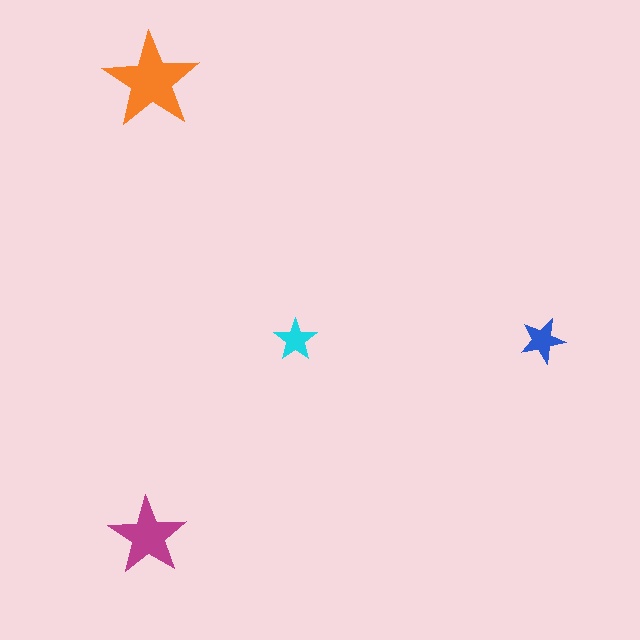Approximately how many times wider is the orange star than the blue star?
About 2 times wider.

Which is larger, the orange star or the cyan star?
The orange one.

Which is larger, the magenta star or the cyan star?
The magenta one.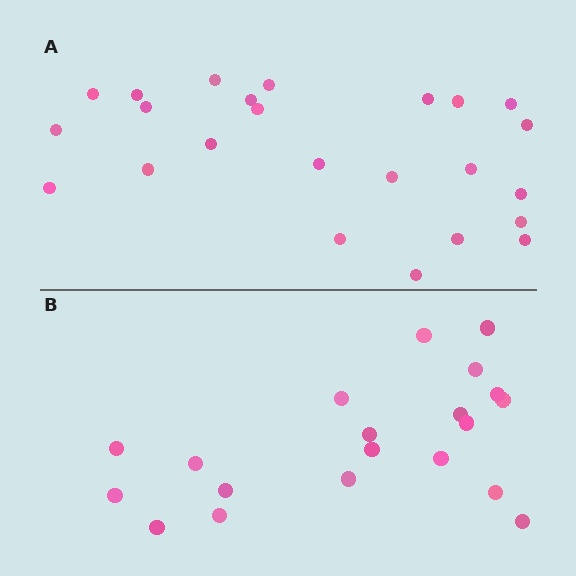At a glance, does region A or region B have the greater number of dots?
Region A (the top region) has more dots.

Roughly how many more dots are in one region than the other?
Region A has about 4 more dots than region B.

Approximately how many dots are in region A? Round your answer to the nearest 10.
About 20 dots. (The exact count is 24, which rounds to 20.)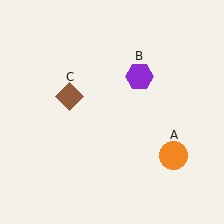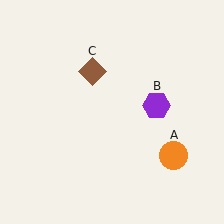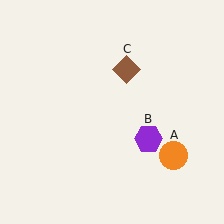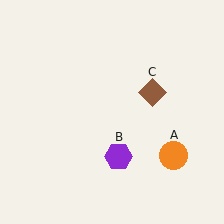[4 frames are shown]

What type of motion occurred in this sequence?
The purple hexagon (object B), brown diamond (object C) rotated clockwise around the center of the scene.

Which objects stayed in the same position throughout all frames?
Orange circle (object A) remained stationary.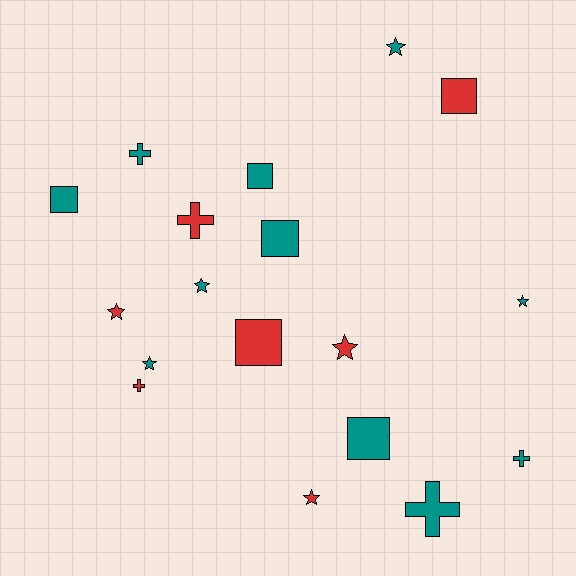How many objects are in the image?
There are 18 objects.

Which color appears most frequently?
Teal, with 11 objects.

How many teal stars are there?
There are 4 teal stars.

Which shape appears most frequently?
Star, with 7 objects.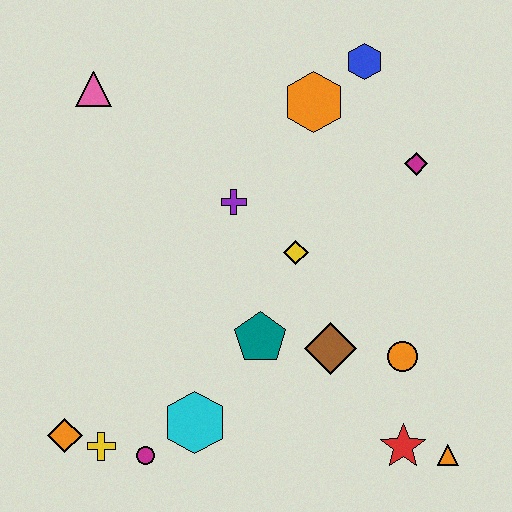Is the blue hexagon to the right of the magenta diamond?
No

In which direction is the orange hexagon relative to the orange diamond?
The orange hexagon is above the orange diamond.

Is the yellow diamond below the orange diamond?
No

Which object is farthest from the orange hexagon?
The orange diamond is farthest from the orange hexagon.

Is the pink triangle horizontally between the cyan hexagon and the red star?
No